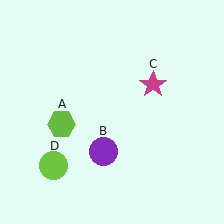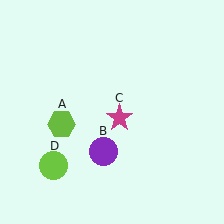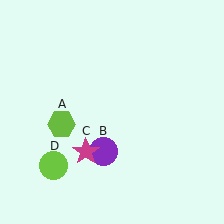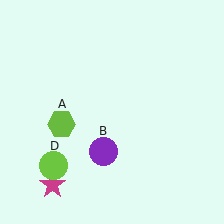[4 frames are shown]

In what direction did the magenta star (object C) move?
The magenta star (object C) moved down and to the left.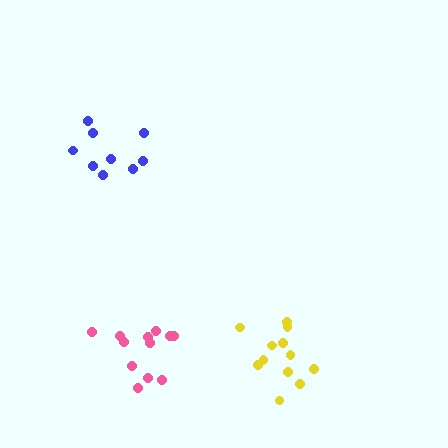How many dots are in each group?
Group 1: 12 dots, Group 2: 12 dots, Group 3: 9 dots (33 total).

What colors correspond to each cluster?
The clusters are colored: yellow, pink, blue.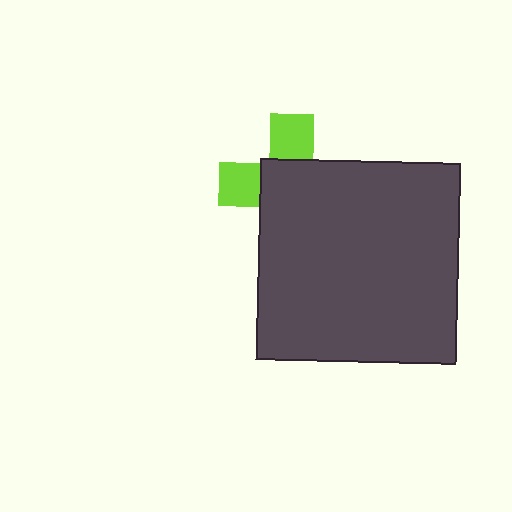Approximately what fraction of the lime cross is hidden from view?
Roughly 66% of the lime cross is hidden behind the dark gray square.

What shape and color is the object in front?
The object in front is a dark gray square.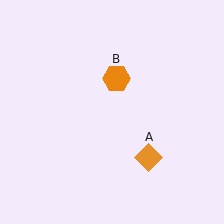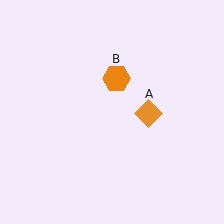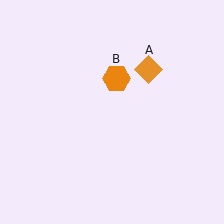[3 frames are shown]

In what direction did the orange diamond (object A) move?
The orange diamond (object A) moved up.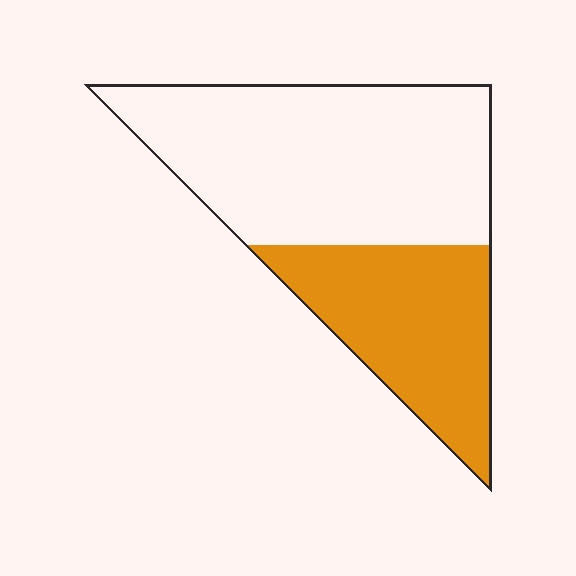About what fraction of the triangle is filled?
About three eighths (3/8).